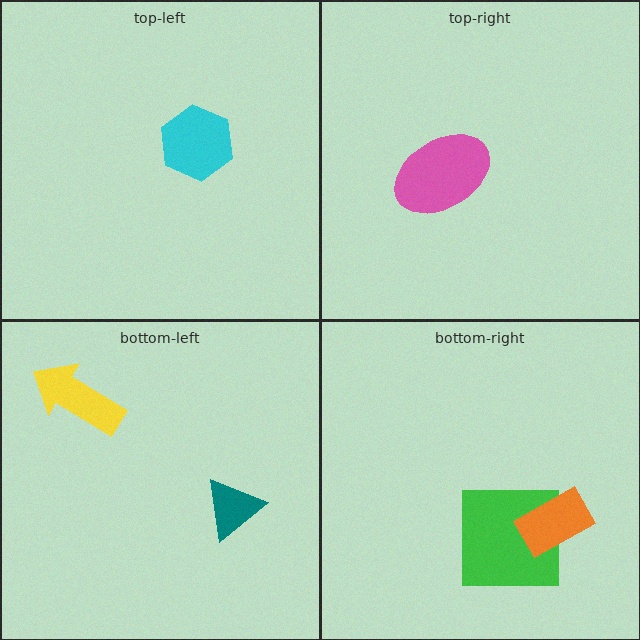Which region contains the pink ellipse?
The top-right region.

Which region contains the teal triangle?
The bottom-left region.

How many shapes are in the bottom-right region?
2.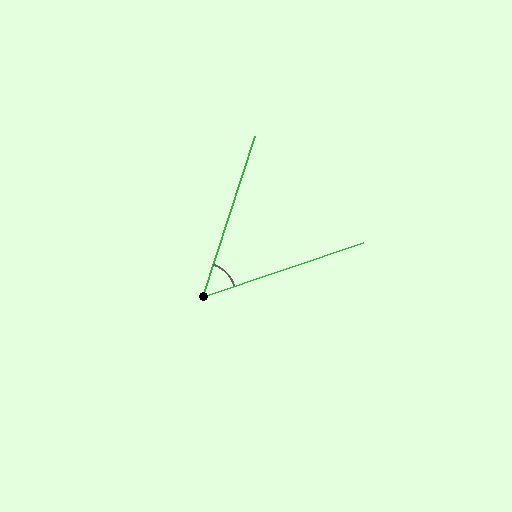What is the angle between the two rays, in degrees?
Approximately 53 degrees.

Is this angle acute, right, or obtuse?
It is acute.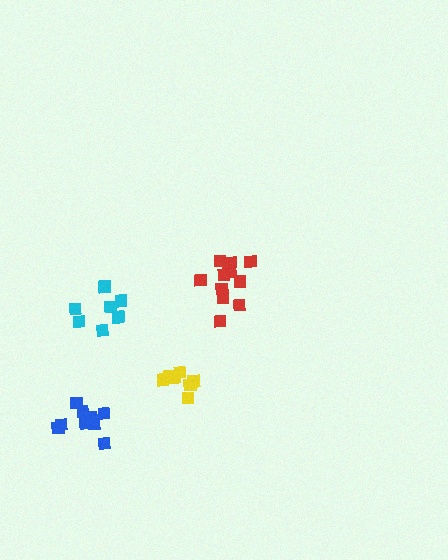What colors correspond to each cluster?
The clusters are colored: red, blue, yellow, cyan.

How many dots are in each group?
Group 1: 12 dots, Group 2: 11 dots, Group 3: 7 dots, Group 4: 8 dots (38 total).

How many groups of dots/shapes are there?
There are 4 groups.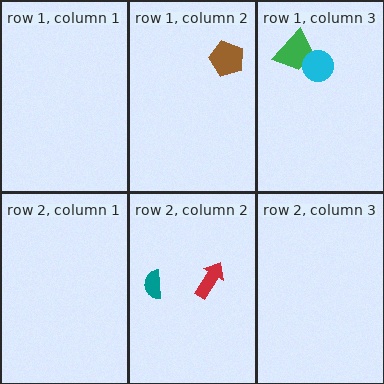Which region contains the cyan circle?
The row 1, column 3 region.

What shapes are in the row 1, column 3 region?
The green trapezoid, the cyan circle.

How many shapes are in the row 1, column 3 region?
2.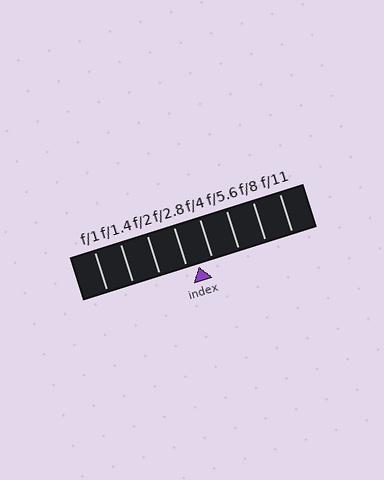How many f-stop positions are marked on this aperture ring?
There are 8 f-stop positions marked.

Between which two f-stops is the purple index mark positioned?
The index mark is between f/2.8 and f/4.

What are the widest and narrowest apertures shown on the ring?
The widest aperture shown is f/1 and the narrowest is f/11.